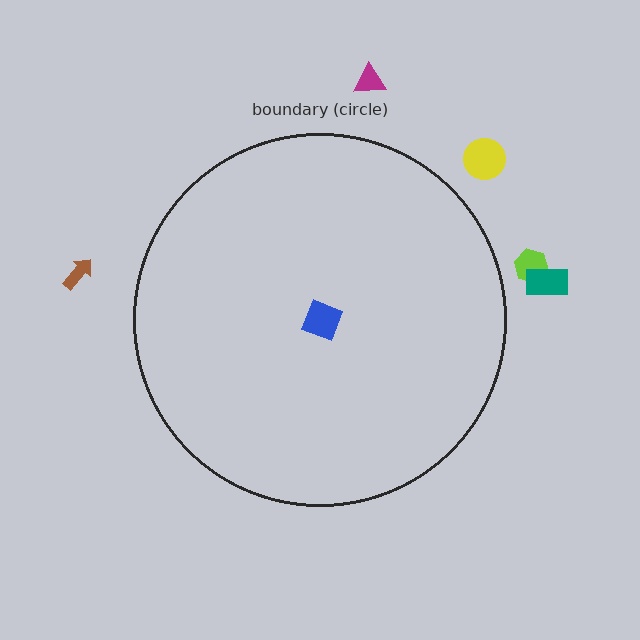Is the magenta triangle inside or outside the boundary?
Outside.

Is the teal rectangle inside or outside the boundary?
Outside.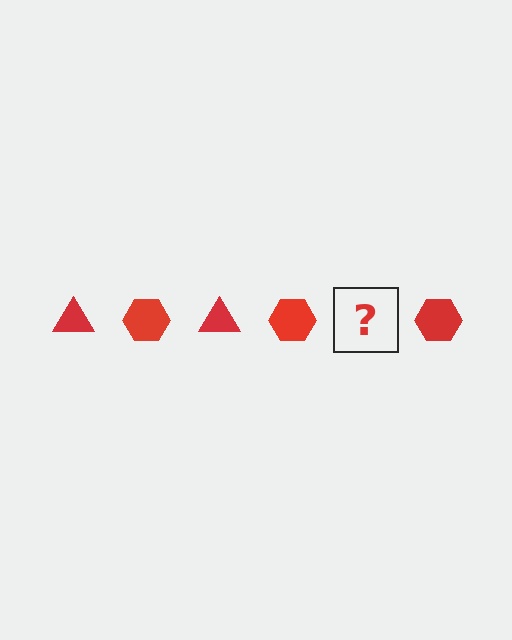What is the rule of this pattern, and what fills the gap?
The rule is that the pattern cycles through triangle, hexagon shapes in red. The gap should be filled with a red triangle.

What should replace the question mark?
The question mark should be replaced with a red triangle.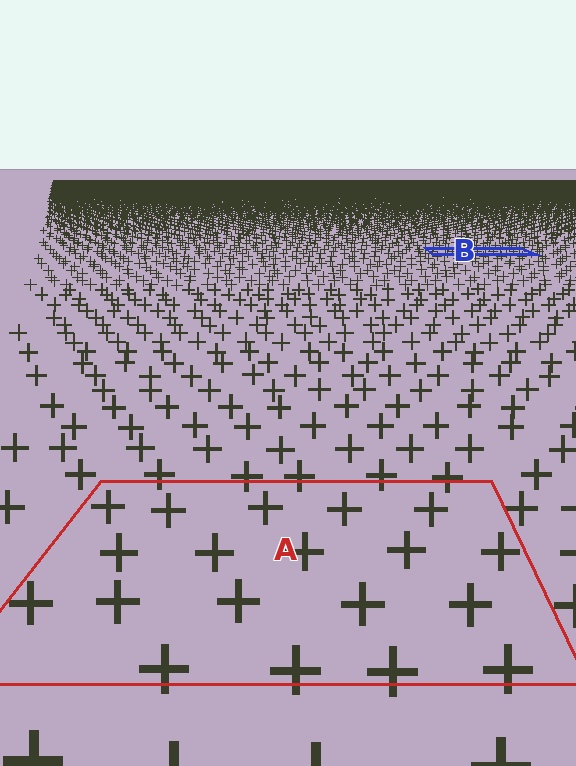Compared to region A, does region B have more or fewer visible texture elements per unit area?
Region B has more texture elements per unit area — they are packed more densely because it is farther away.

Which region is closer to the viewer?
Region A is closer. The texture elements there are larger and more spread out.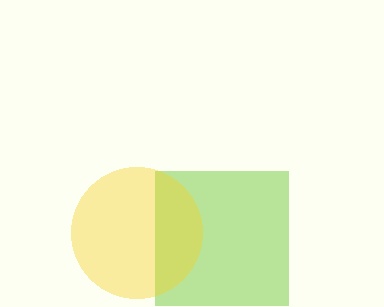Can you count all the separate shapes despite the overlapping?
Yes, there are 2 separate shapes.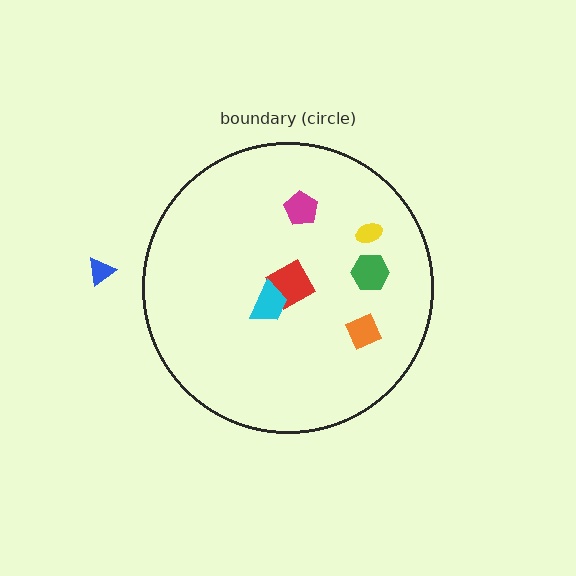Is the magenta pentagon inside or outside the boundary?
Inside.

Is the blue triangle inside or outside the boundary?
Outside.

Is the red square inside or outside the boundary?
Inside.